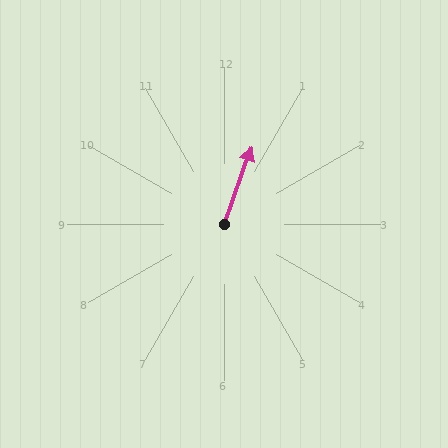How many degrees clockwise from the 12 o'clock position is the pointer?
Approximately 20 degrees.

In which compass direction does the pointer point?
North.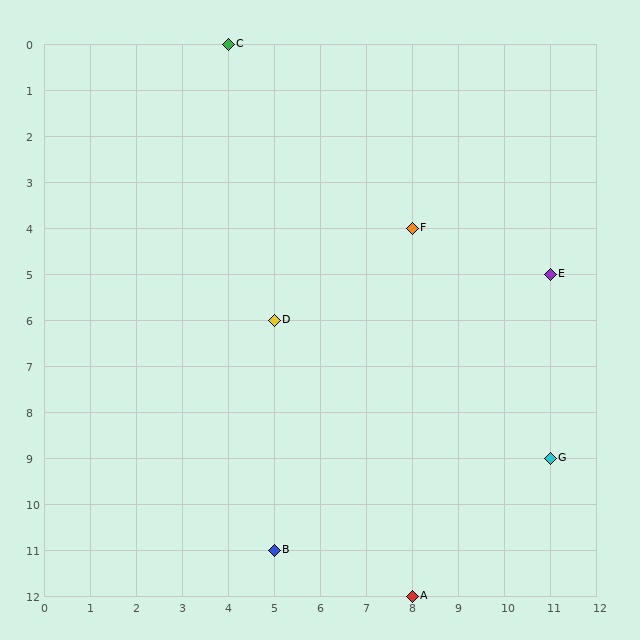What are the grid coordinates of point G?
Point G is at grid coordinates (11, 9).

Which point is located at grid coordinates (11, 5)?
Point E is at (11, 5).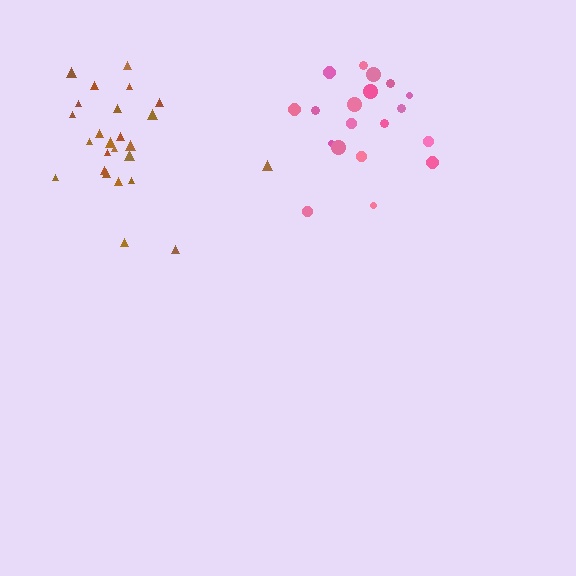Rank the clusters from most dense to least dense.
brown, pink.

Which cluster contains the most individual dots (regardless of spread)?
Brown (25).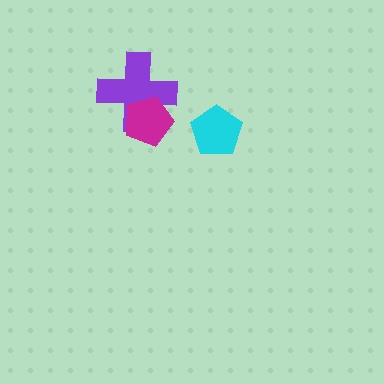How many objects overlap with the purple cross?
1 object overlaps with the purple cross.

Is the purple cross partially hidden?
Yes, it is partially covered by another shape.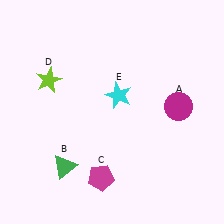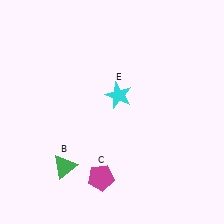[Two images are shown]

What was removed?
The lime star (D), the magenta circle (A) were removed in Image 2.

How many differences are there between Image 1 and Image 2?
There are 2 differences between the two images.